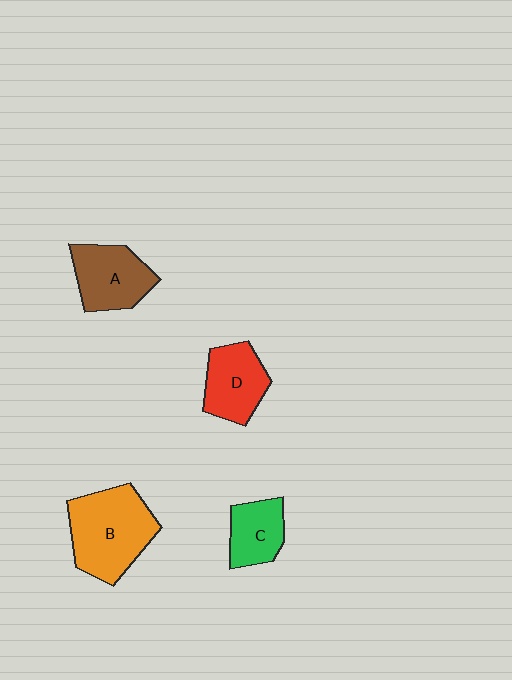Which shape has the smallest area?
Shape C (green).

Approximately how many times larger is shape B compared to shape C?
Approximately 1.9 times.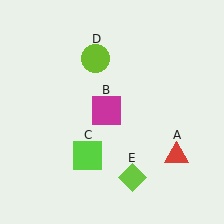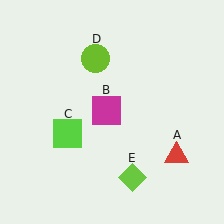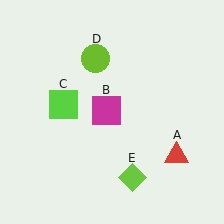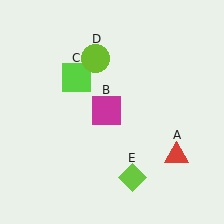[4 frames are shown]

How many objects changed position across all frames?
1 object changed position: lime square (object C).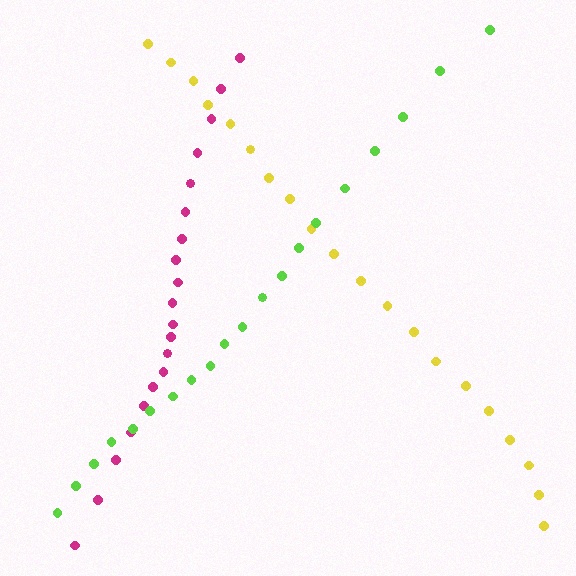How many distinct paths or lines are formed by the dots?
There are 3 distinct paths.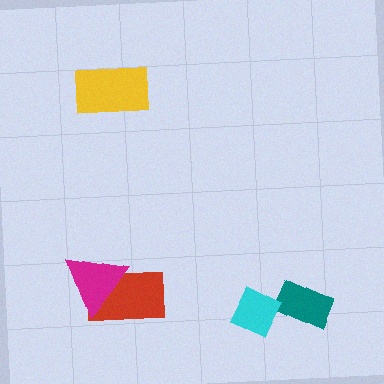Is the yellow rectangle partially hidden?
No, no other shape covers it.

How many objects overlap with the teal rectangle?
0 objects overlap with the teal rectangle.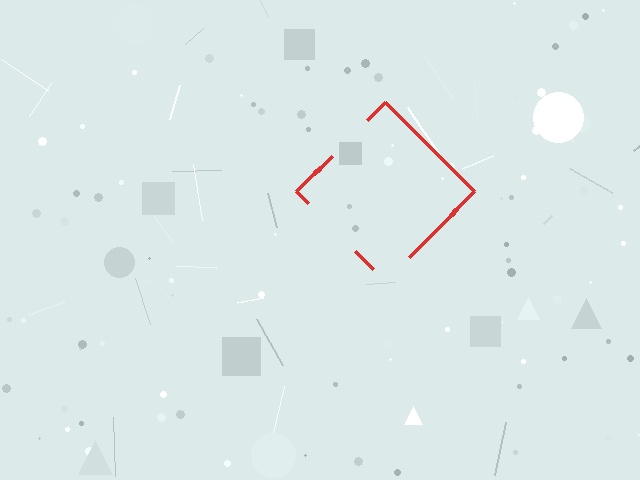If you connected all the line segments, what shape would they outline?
They would outline a diamond.